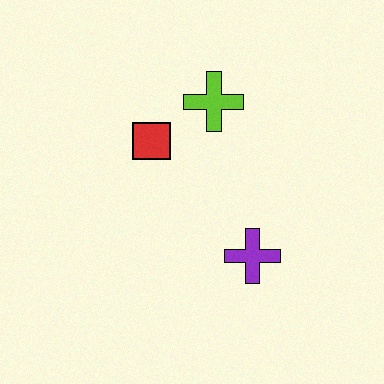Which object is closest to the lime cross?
The red square is closest to the lime cross.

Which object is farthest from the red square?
The purple cross is farthest from the red square.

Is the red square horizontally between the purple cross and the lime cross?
No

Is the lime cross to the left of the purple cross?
Yes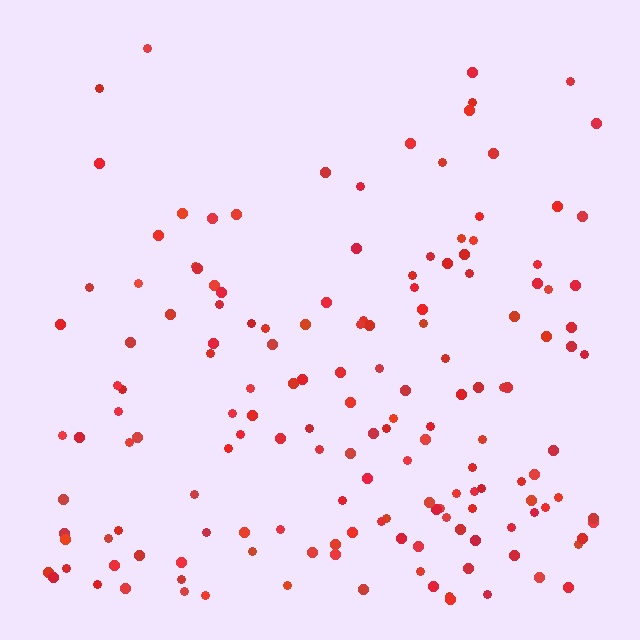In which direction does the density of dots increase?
From top to bottom, with the bottom side densest.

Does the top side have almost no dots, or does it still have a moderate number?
Still a moderate number, just noticeably fewer than the bottom.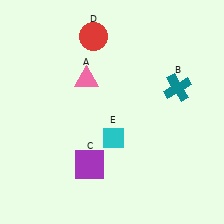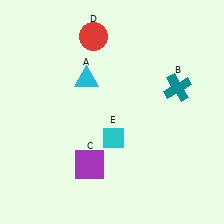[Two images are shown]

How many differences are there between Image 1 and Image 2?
There is 1 difference between the two images.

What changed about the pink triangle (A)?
In Image 1, A is pink. In Image 2, it changed to cyan.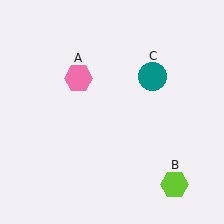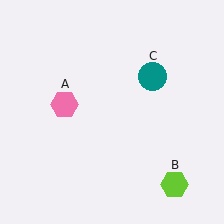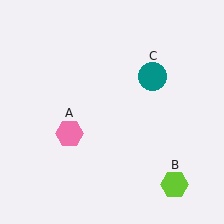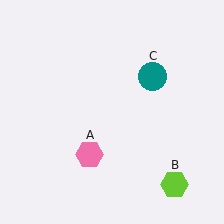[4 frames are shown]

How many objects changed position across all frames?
1 object changed position: pink hexagon (object A).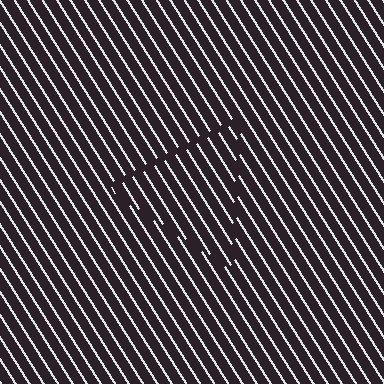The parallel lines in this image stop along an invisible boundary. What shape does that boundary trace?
An illusory triangle. The interior of the shape contains the same grating, shifted by half a period — the contour is defined by the phase discontinuity where line-ends from the inner and outer gratings abut.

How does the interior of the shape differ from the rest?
The interior of the shape contains the same grating, shifted by half a period — the contour is defined by the phase discontinuity where line-ends from the inner and outer gratings abut.